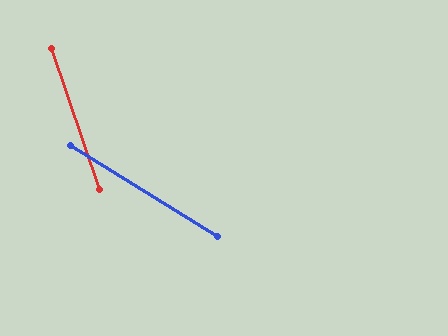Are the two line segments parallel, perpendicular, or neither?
Neither parallel nor perpendicular — they differ by about 39°.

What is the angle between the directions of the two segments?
Approximately 39 degrees.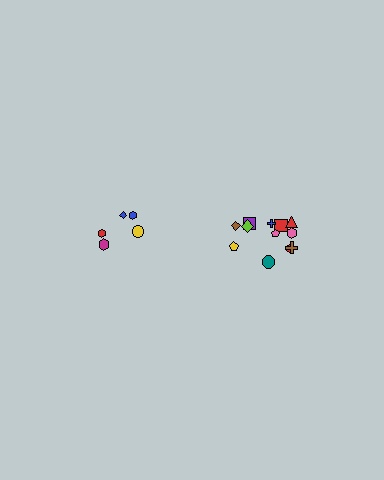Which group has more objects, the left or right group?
The right group.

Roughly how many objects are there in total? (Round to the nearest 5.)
Roughly 15 objects in total.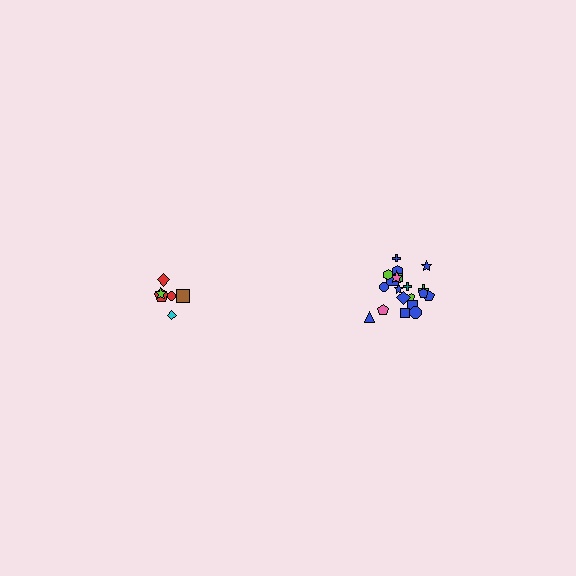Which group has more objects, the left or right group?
The right group.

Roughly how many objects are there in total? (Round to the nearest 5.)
Roughly 30 objects in total.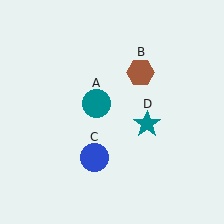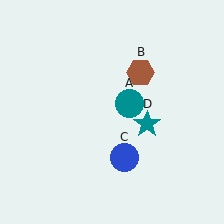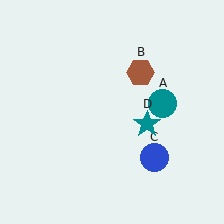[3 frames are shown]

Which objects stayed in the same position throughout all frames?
Brown hexagon (object B) and teal star (object D) remained stationary.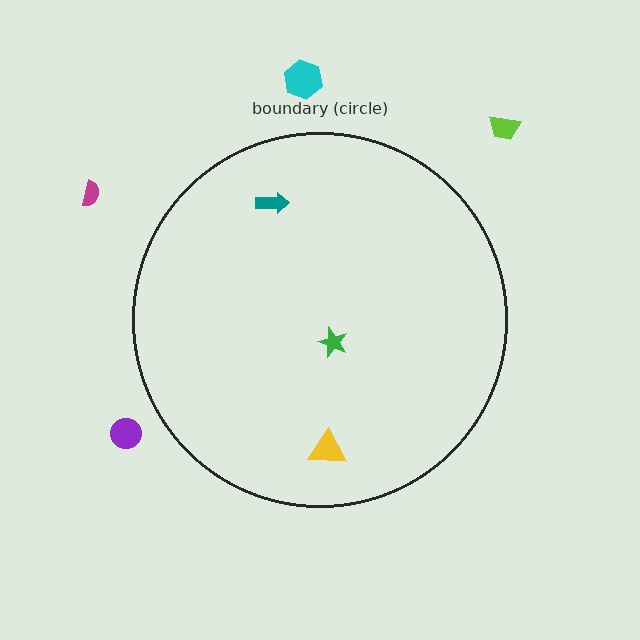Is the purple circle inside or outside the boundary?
Outside.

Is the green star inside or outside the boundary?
Inside.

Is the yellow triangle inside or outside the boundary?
Inside.